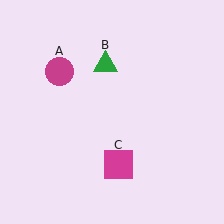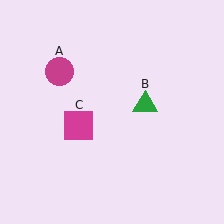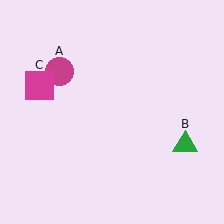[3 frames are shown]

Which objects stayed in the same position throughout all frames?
Magenta circle (object A) remained stationary.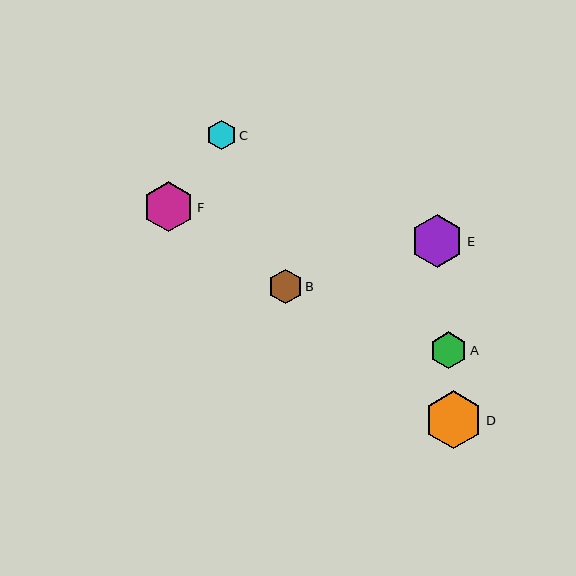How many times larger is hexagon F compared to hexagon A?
Hexagon F is approximately 1.4 times the size of hexagon A.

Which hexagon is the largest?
Hexagon D is the largest with a size of approximately 58 pixels.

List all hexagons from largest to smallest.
From largest to smallest: D, E, F, A, B, C.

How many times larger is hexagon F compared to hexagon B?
Hexagon F is approximately 1.5 times the size of hexagon B.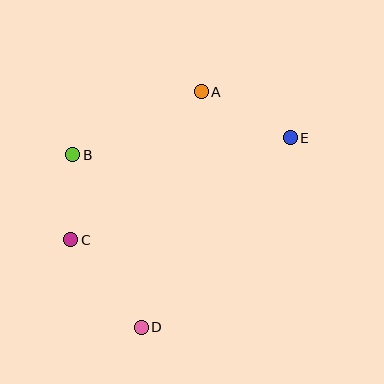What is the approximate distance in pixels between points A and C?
The distance between A and C is approximately 197 pixels.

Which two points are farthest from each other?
Points A and D are farthest from each other.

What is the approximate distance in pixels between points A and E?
The distance between A and E is approximately 100 pixels.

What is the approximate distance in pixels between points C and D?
The distance between C and D is approximately 112 pixels.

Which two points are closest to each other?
Points B and C are closest to each other.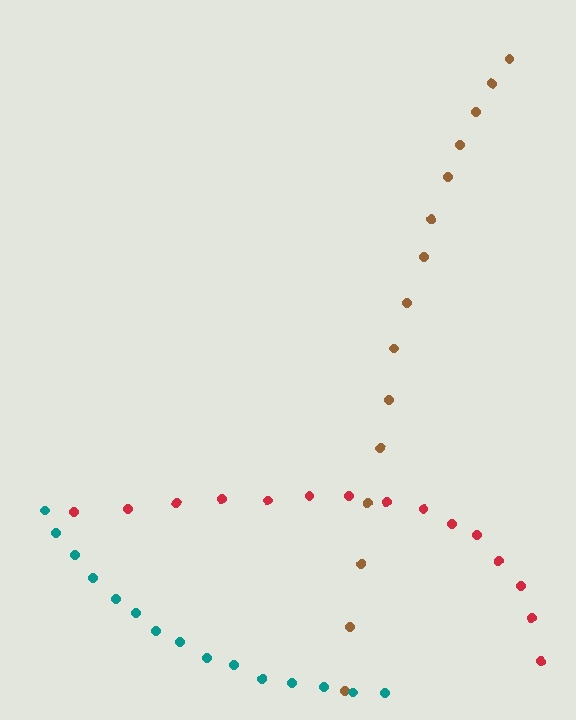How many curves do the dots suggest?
There are 3 distinct paths.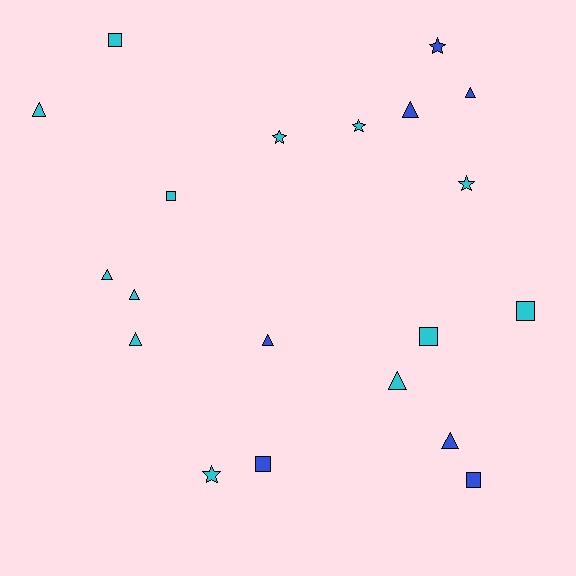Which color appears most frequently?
Cyan, with 13 objects.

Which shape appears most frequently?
Triangle, with 9 objects.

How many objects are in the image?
There are 20 objects.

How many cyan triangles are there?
There are 5 cyan triangles.